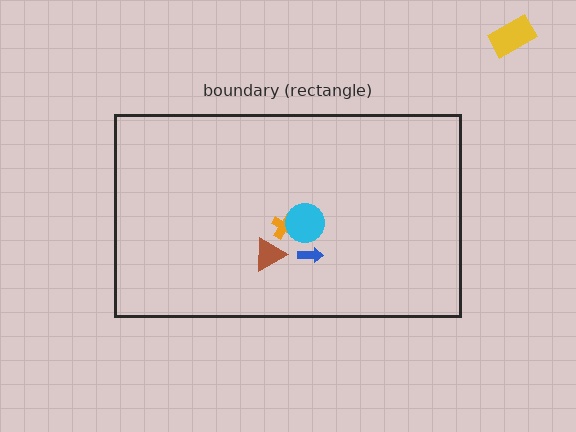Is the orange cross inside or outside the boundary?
Inside.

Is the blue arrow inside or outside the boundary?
Inside.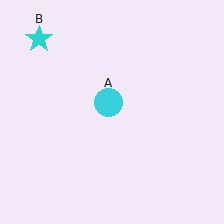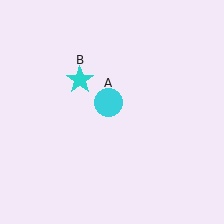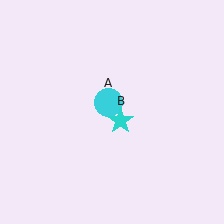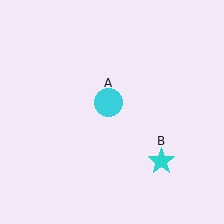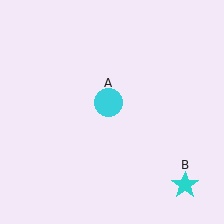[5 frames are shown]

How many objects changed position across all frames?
1 object changed position: cyan star (object B).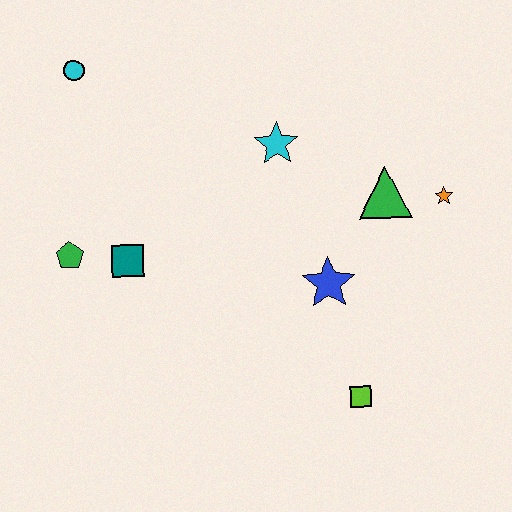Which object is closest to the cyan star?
The green triangle is closest to the cyan star.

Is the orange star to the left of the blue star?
No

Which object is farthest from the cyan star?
The lime square is farthest from the cyan star.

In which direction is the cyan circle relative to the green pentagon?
The cyan circle is above the green pentagon.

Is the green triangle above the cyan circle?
No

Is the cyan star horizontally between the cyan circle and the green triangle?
Yes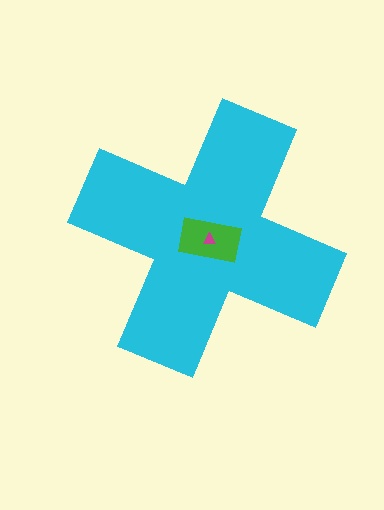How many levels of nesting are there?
3.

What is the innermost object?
The magenta triangle.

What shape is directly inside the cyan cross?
The green rectangle.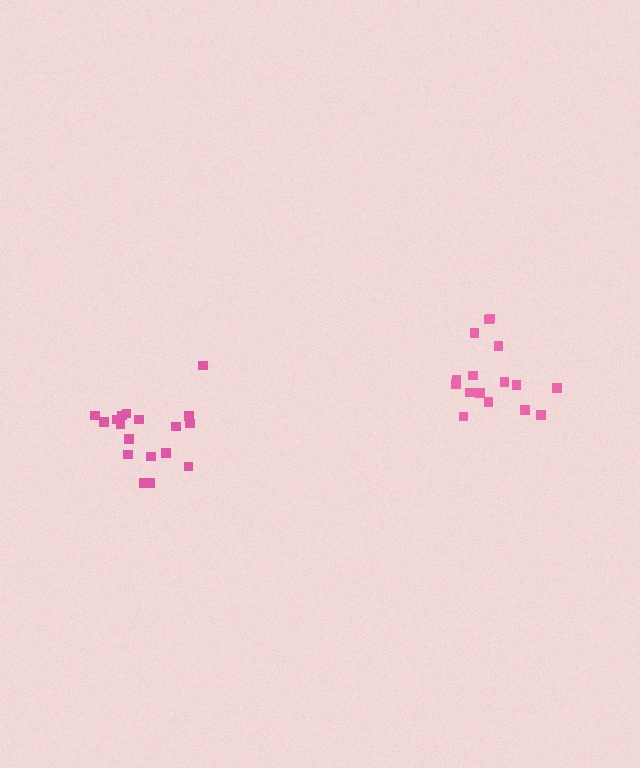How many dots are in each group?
Group 1: 18 dots, Group 2: 16 dots (34 total).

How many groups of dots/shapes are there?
There are 2 groups.